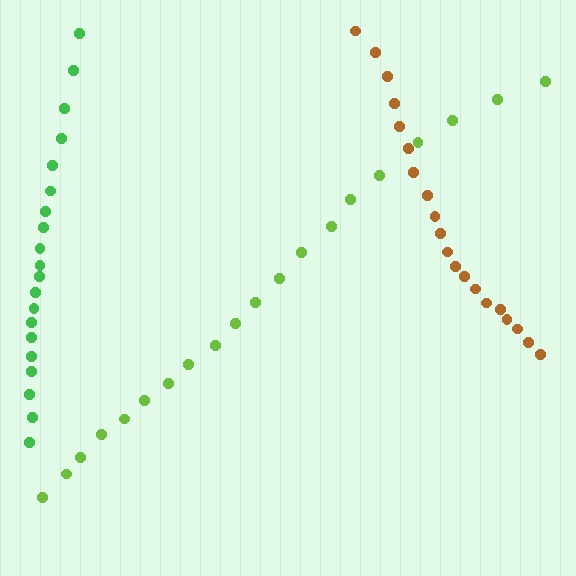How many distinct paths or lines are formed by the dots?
There are 3 distinct paths.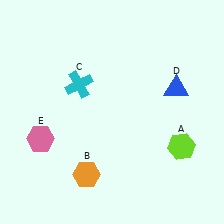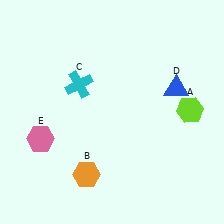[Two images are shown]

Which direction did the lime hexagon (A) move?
The lime hexagon (A) moved up.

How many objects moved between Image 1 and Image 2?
1 object moved between the two images.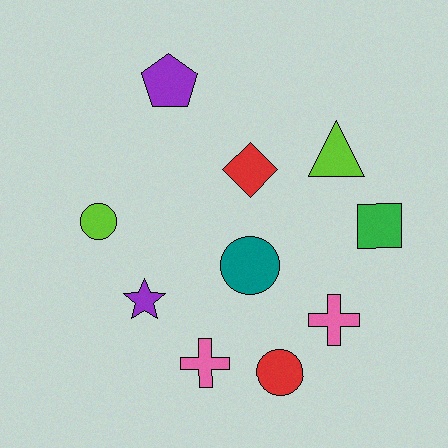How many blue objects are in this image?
There are no blue objects.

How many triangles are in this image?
There is 1 triangle.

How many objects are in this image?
There are 10 objects.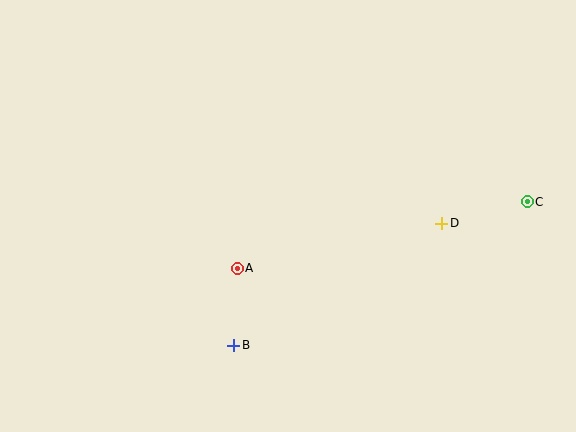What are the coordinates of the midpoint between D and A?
The midpoint between D and A is at (339, 246).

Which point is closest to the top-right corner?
Point C is closest to the top-right corner.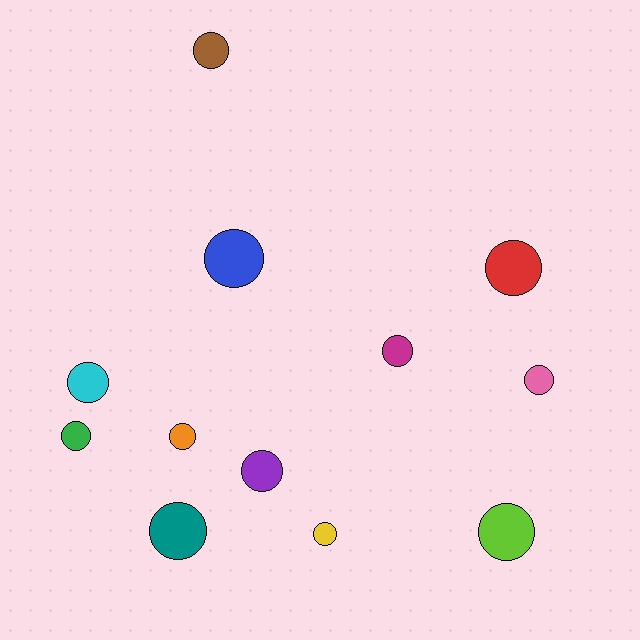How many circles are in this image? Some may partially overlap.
There are 12 circles.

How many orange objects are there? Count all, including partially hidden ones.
There is 1 orange object.